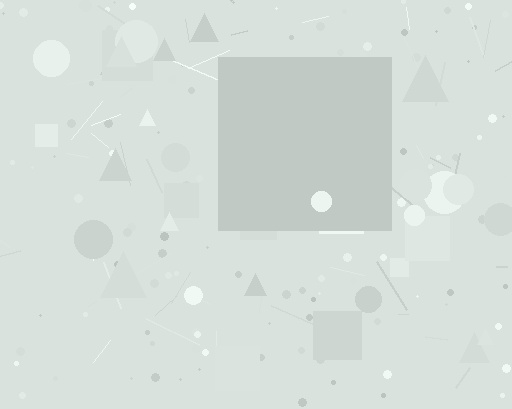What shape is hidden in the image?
A square is hidden in the image.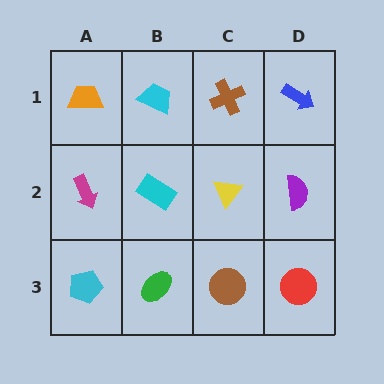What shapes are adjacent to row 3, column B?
A cyan rectangle (row 2, column B), a cyan pentagon (row 3, column A), a brown circle (row 3, column C).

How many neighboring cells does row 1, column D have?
2.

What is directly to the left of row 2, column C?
A cyan rectangle.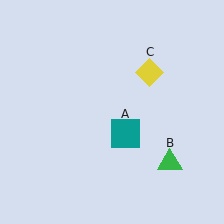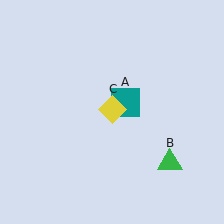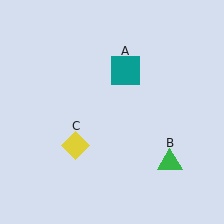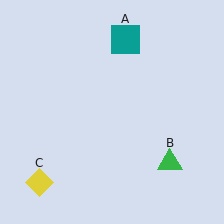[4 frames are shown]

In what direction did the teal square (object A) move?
The teal square (object A) moved up.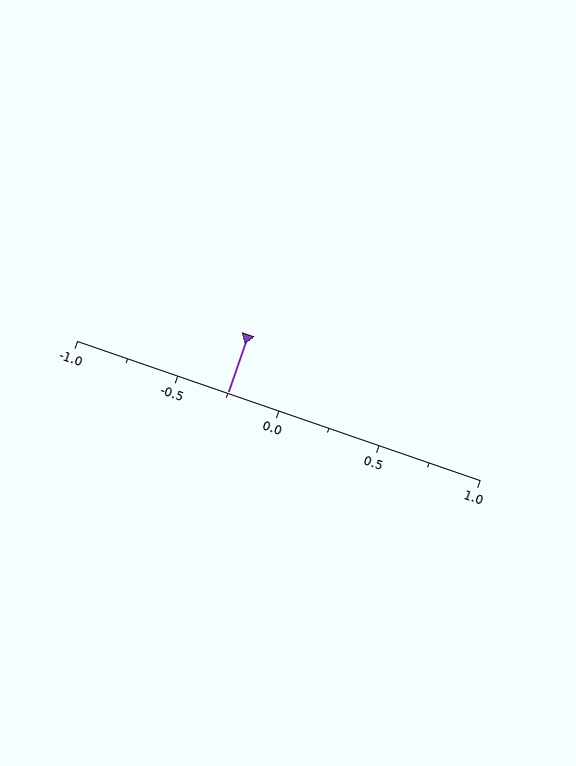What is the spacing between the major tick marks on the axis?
The major ticks are spaced 0.5 apart.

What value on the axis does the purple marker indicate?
The marker indicates approximately -0.25.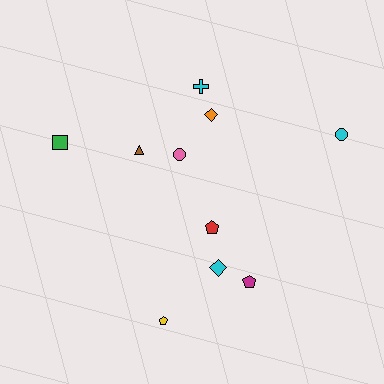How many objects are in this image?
There are 10 objects.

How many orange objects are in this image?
There is 1 orange object.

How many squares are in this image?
There is 1 square.